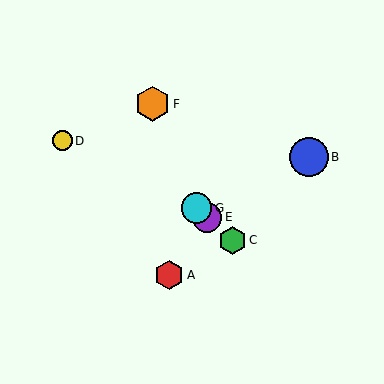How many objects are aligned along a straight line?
3 objects (C, E, G) are aligned along a straight line.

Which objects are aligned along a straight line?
Objects C, E, G are aligned along a straight line.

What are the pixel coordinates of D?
Object D is at (62, 141).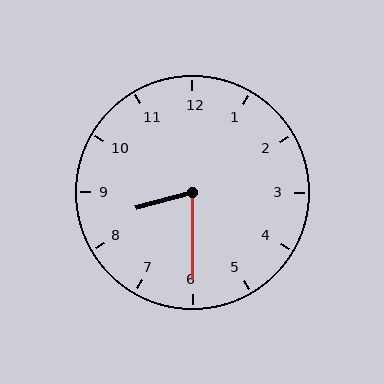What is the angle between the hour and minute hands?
Approximately 75 degrees.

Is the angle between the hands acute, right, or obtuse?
It is acute.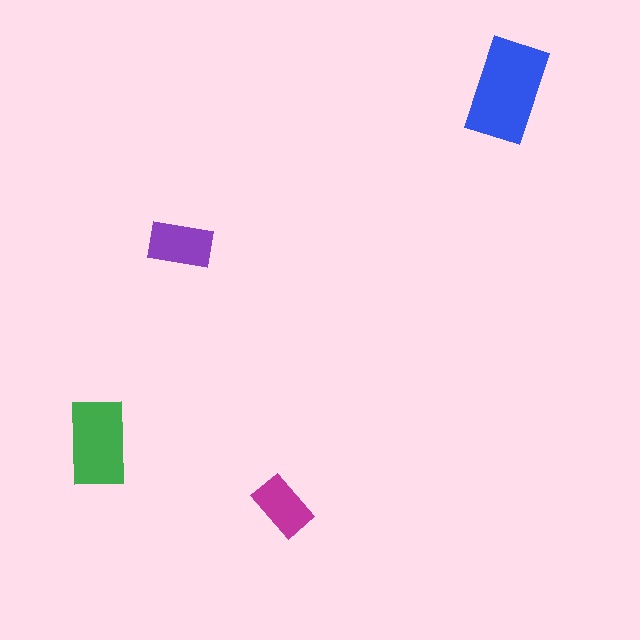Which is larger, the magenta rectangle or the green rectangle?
The green one.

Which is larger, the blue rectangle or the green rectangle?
The blue one.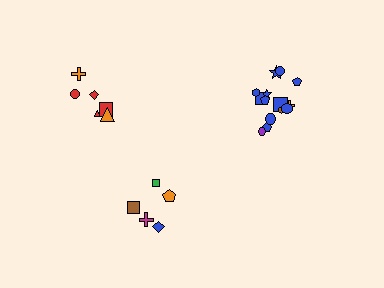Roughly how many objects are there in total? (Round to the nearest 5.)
Roughly 25 objects in total.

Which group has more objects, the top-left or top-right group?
The top-right group.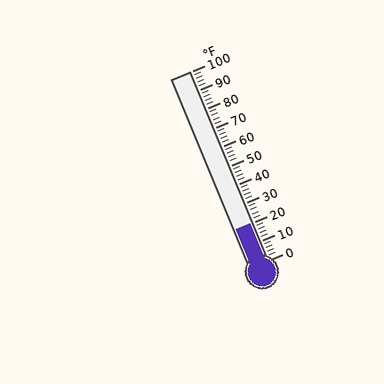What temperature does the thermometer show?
The thermometer shows approximately 20°F.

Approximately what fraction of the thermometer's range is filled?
The thermometer is filled to approximately 20% of its range.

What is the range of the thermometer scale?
The thermometer scale ranges from 0°F to 100°F.